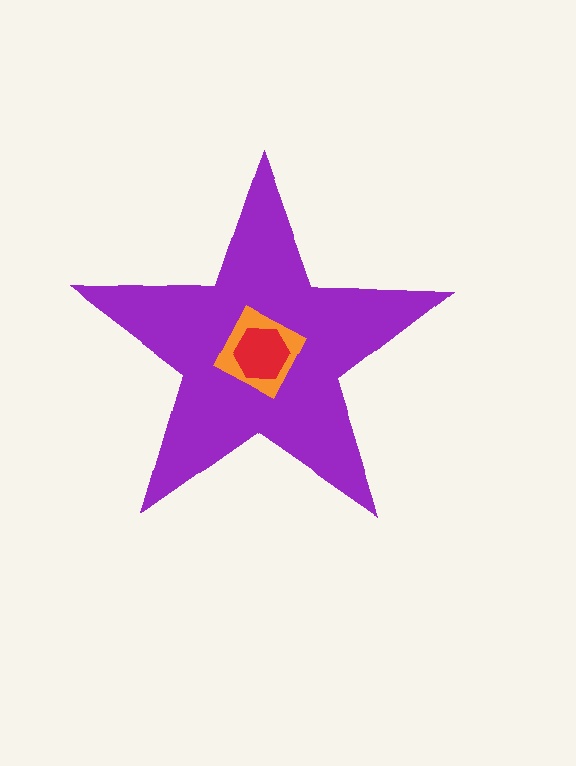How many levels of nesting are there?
3.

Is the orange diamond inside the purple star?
Yes.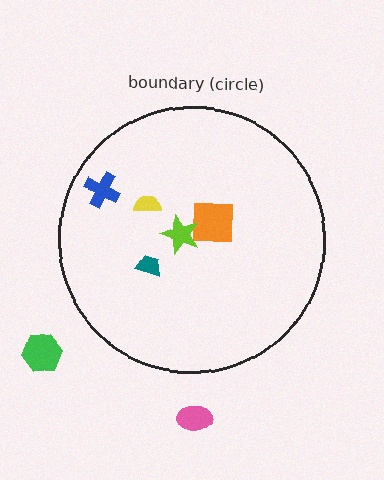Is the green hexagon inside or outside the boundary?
Outside.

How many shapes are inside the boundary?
5 inside, 2 outside.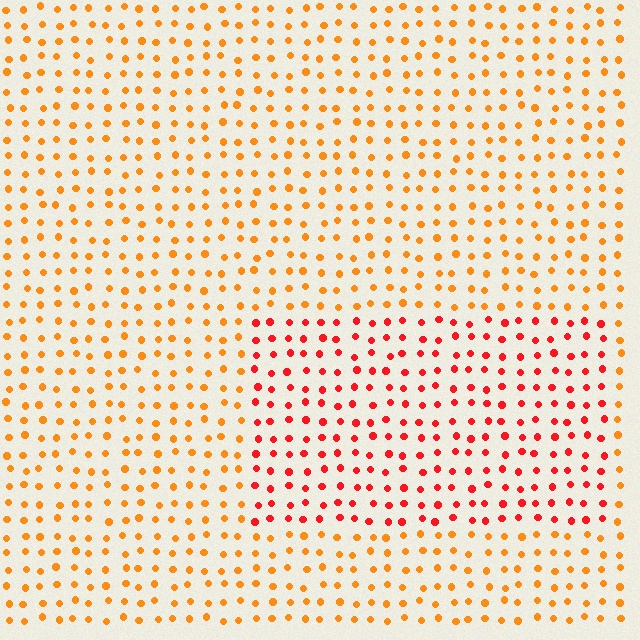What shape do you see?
I see a rectangle.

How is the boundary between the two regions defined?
The boundary is defined purely by a slight shift in hue (about 34 degrees). Spacing, size, and orientation are identical on both sides.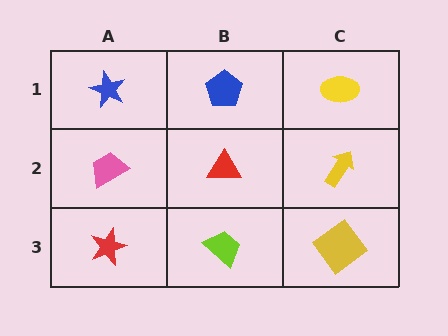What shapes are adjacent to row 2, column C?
A yellow ellipse (row 1, column C), a yellow diamond (row 3, column C), a red triangle (row 2, column B).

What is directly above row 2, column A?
A blue star.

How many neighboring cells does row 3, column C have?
2.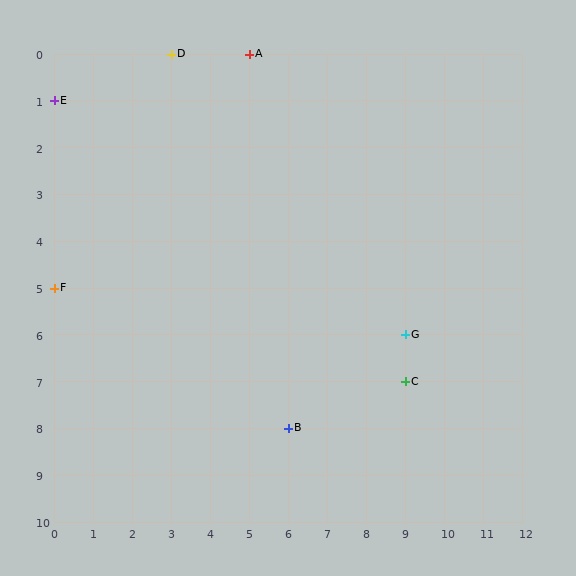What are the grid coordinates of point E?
Point E is at grid coordinates (0, 1).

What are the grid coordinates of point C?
Point C is at grid coordinates (9, 7).